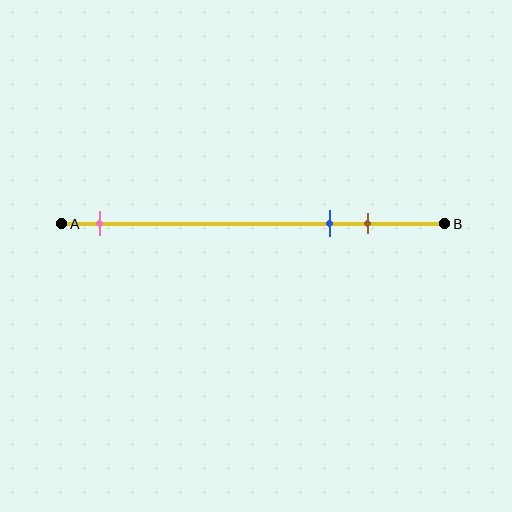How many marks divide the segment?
There are 3 marks dividing the segment.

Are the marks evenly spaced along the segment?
No, the marks are not evenly spaced.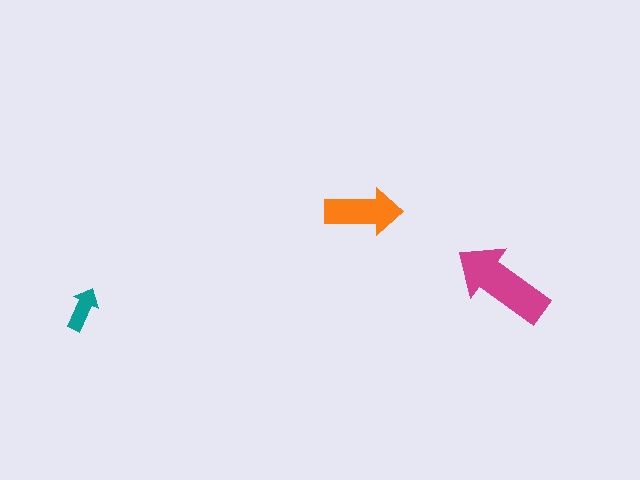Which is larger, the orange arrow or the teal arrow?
The orange one.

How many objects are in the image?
There are 3 objects in the image.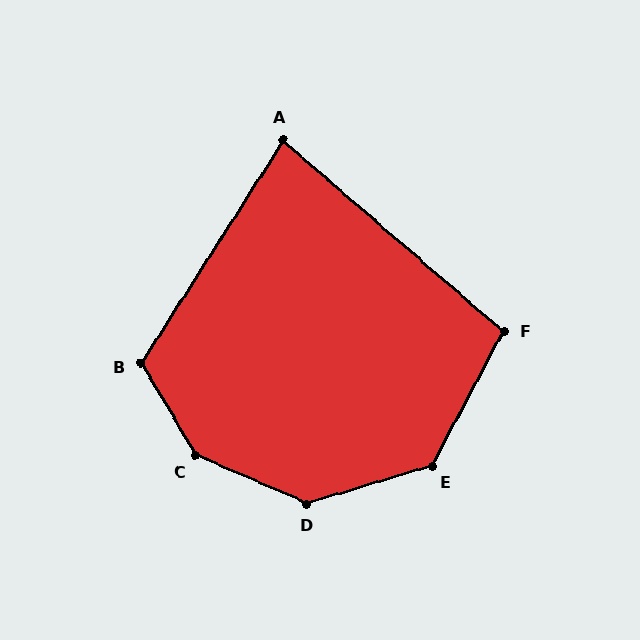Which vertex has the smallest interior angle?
A, at approximately 82 degrees.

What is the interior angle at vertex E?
Approximately 135 degrees (obtuse).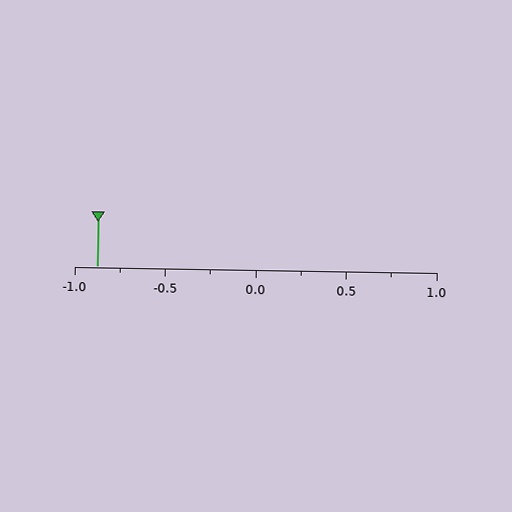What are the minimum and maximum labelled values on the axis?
The axis runs from -1.0 to 1.0.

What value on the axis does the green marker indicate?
The marker indicates approximately -0.88.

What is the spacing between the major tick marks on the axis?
The major ticks are spaced 0.5 apart.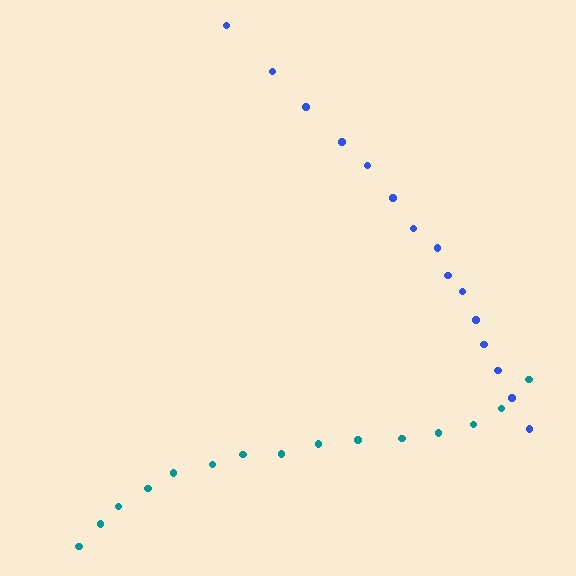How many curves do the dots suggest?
There are 2 distinct paths.